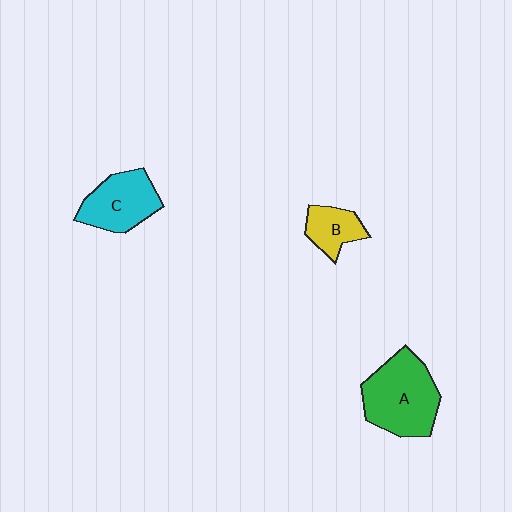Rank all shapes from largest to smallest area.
From largest to smallest: A (green), C (cyan), B (yellow).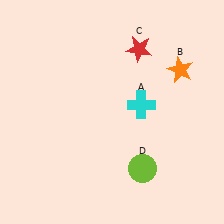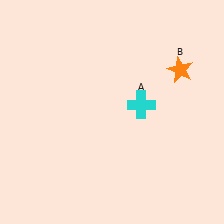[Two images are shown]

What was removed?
The red star (C), the lime circle (D) were removed in Image 2.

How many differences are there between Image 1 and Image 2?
There are 2 differences between the two images.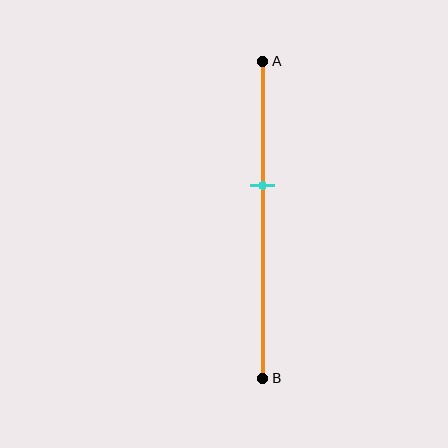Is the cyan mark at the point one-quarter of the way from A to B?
No, the mark is at about 40% from A, not at the 25% one-quarter point.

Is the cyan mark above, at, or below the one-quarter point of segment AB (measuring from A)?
The cyan mark is below the one-quarter point of segment AB.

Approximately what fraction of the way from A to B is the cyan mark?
The cyan mark is approximately 40% of the way from A to B.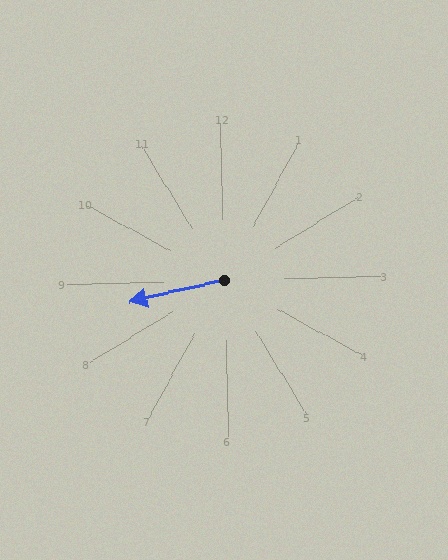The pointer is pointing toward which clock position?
Roughly 9 o'clock.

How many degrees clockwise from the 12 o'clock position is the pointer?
Approximately 258 degrees.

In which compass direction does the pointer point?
West.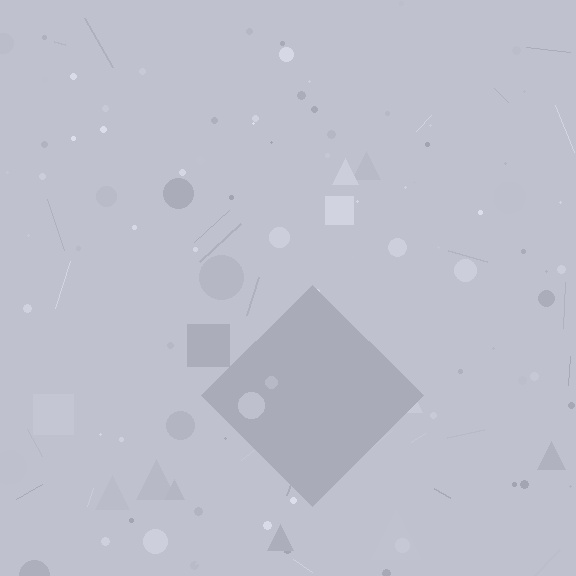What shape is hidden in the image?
A diamond is hidden in the image.